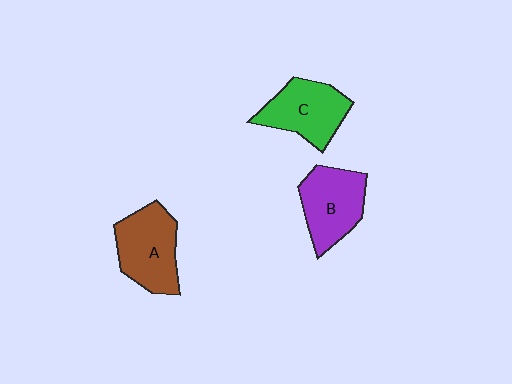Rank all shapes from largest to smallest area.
From largest to smallest: A (brown), B (purple), C (green).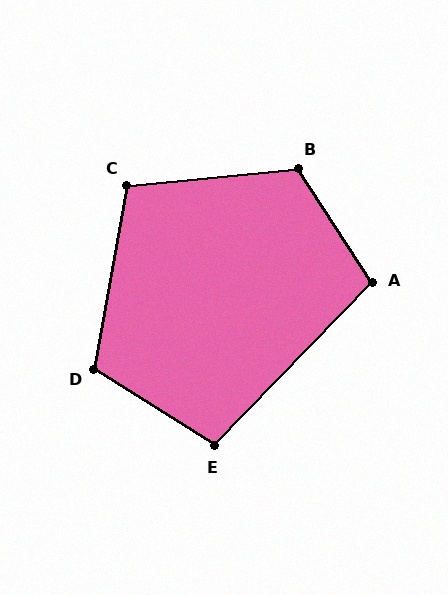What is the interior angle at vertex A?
Approximately 103 degrees (obtuse).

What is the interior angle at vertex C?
Approximately 105 degrees (obtuse).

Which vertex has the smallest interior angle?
E, at approximately 102 degrees.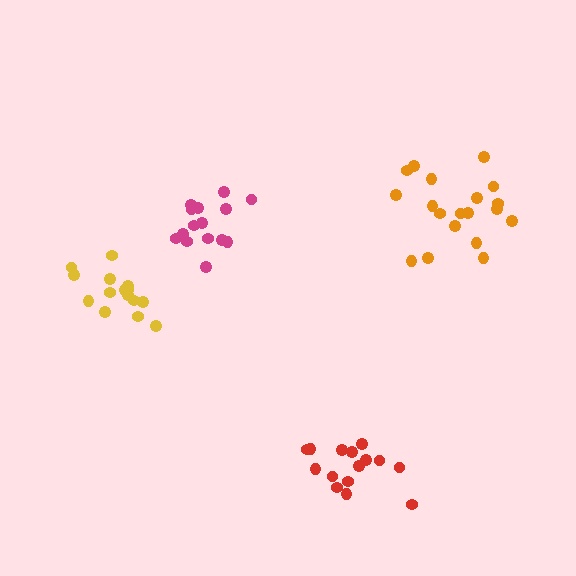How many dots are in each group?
Group 1: 15 dots, Group 2: 19 dots, Group 3: 15 dots, Group 4: 15 dots (64 total).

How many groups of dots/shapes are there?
There are 4 groups.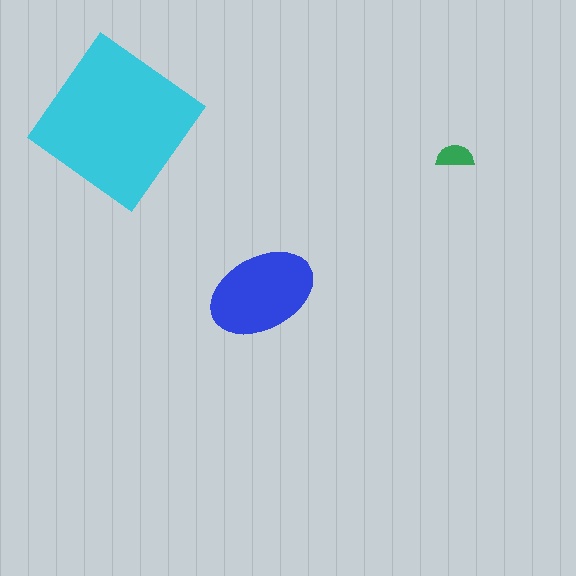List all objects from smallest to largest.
The green semicircle, the blue ellipse, the cyan diamond.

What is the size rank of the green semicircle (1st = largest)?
3rd.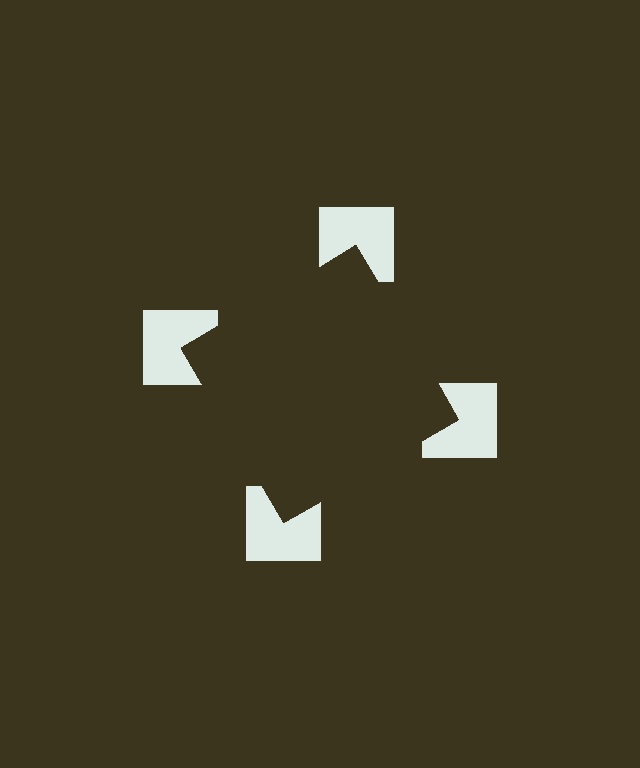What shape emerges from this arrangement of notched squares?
An illusory square — its edges are inferred from the aligned wedge cuts in the notched squares, not physically drawn.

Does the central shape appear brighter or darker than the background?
It typically appears slightly darker than the background, even though no actual brightness change is drawn.